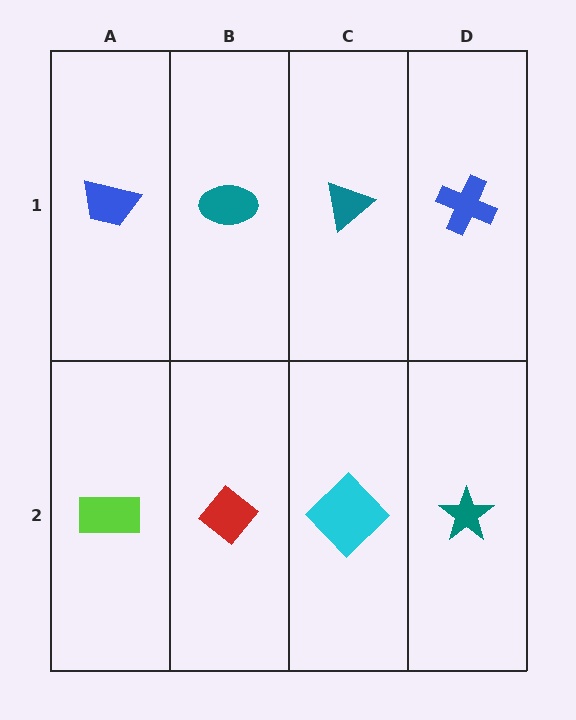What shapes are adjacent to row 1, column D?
A teal star (row 2, column D), a teal triangle (row 1, column C).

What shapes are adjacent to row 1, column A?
A lime rectangle (row 2, column A), a teal ellipse (row 1, column B).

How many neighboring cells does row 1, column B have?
3.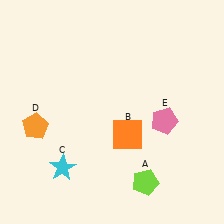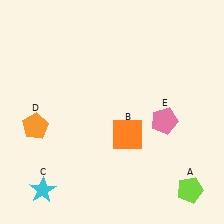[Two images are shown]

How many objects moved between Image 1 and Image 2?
2 objects moved between the two images.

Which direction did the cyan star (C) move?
The cyan star (C) moved down.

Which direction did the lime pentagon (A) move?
The lime pentagon (A) moved right.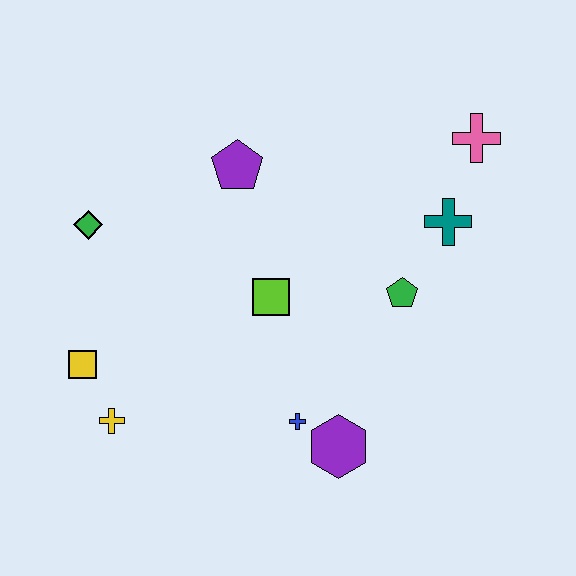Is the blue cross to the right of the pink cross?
No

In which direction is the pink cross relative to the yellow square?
The pink cross is to the right of the yellow square.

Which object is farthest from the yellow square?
The pink cross is farthest from the yellow square.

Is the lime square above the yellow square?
Yes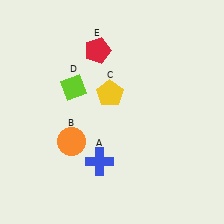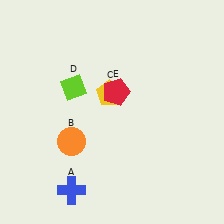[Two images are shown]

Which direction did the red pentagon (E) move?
The red pentagon (E) moved down.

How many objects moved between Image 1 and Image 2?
2 objects moved between the two images.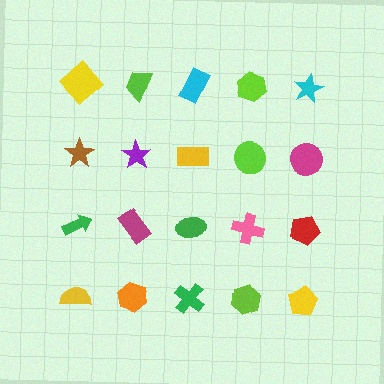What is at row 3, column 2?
A magenta rectangle.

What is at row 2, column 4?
A lime circle.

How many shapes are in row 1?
5 shapes.